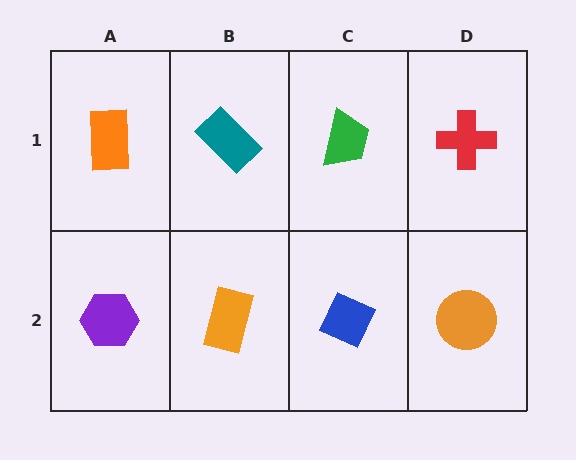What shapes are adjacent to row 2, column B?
A teal rectangle (row 1, column B), a purple hexagon (row 2, column A), a blue diamond (row 2, column C).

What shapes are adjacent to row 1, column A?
A purple hexagon (row 2, column A), a teal rectangle (row 1, column B).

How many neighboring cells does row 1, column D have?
2.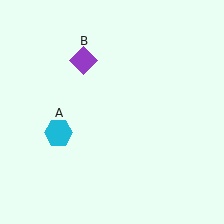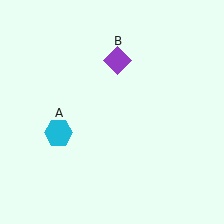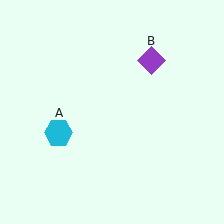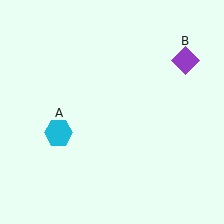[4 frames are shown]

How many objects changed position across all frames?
1 object changed position: purple diamond (object B).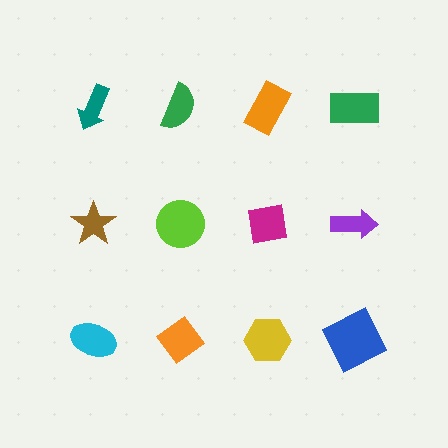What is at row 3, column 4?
A blue square.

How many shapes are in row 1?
4 shapes.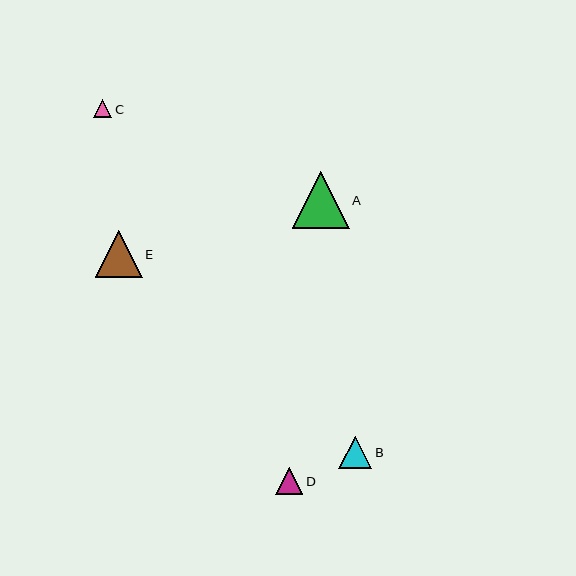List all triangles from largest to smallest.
From largest to smallest: A, E, B, D, C.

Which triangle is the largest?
Triangle A is the largest with a size of approximately 57 pixels.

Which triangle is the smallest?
Triangle C is the smallest with a size of approximately 18 pixels.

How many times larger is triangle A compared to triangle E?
Triangle A is approximately 1.2 times the size of triangle E.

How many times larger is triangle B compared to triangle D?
Triangle B is approximately 1.2 times the size of triangle D.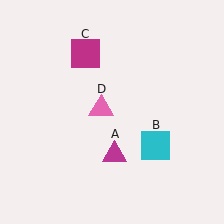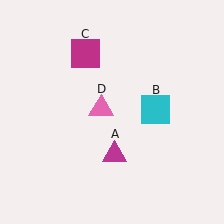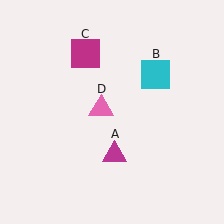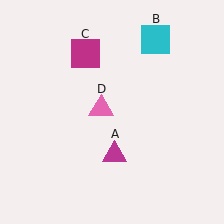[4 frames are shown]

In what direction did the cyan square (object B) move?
The cyan square (object B) moved up.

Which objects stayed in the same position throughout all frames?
Magenta triangle (object A) and magenta square (object C) and pink triangle (object D) remained stationary.